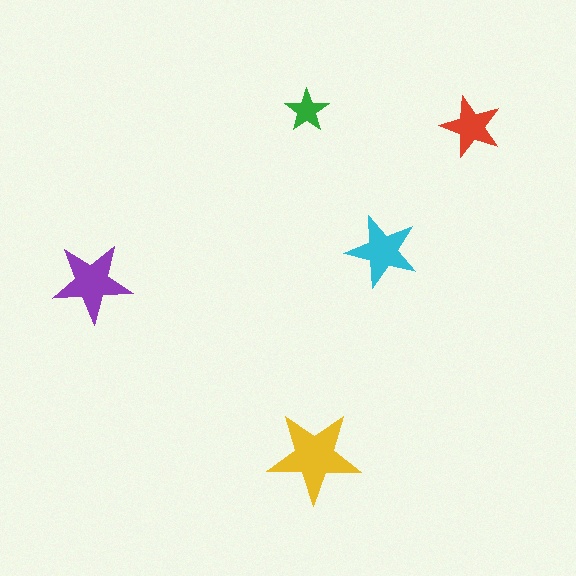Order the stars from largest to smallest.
the yellow one, the purple one, the cyan one, the red one, the green one.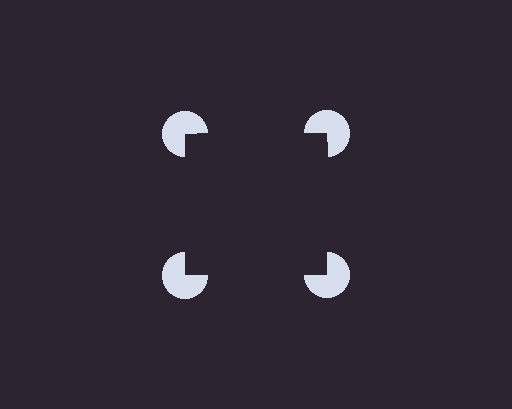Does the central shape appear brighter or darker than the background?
It typically appears slightly darker than the background, even though no actual brightness change is drawn.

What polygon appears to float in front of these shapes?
An illusory square — its edges are inferred from the aligned wedge cuts in the pac-man discs, not physically drawn.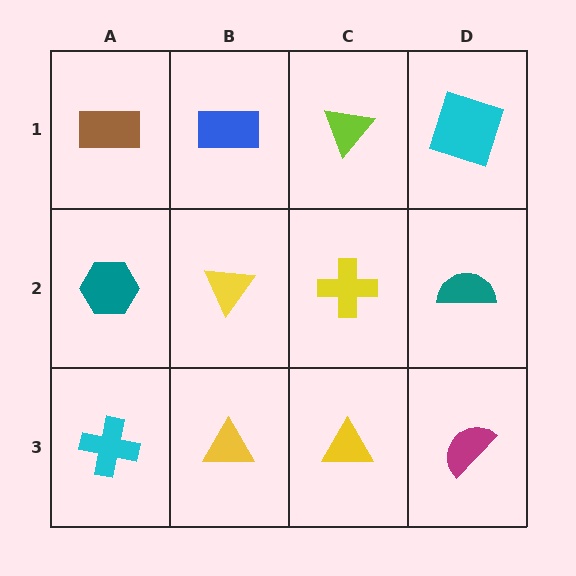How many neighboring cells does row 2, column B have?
4.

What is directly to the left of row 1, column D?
A lime triangle.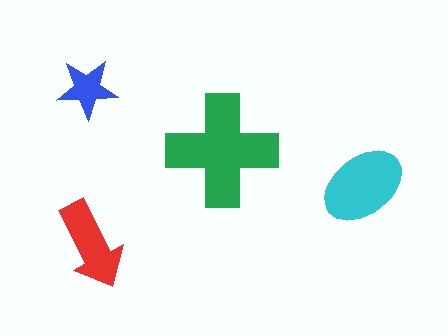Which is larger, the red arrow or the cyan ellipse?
The cyan ellipse.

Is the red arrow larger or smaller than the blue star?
Larger.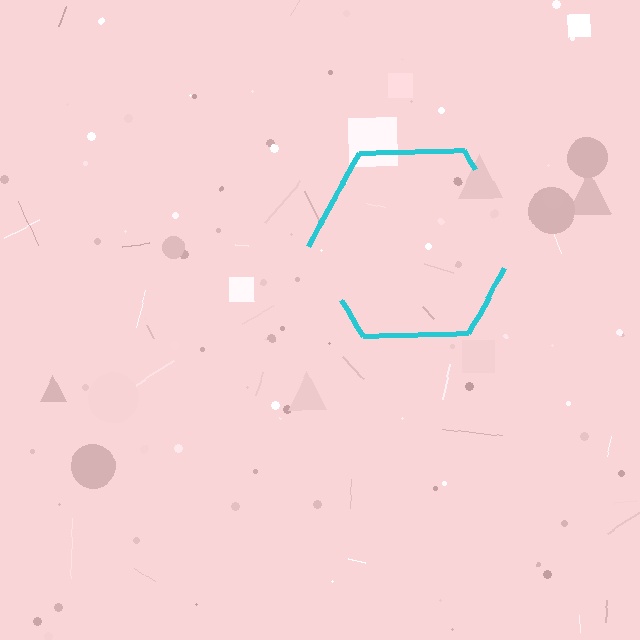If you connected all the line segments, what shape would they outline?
They would outline a hexagon.